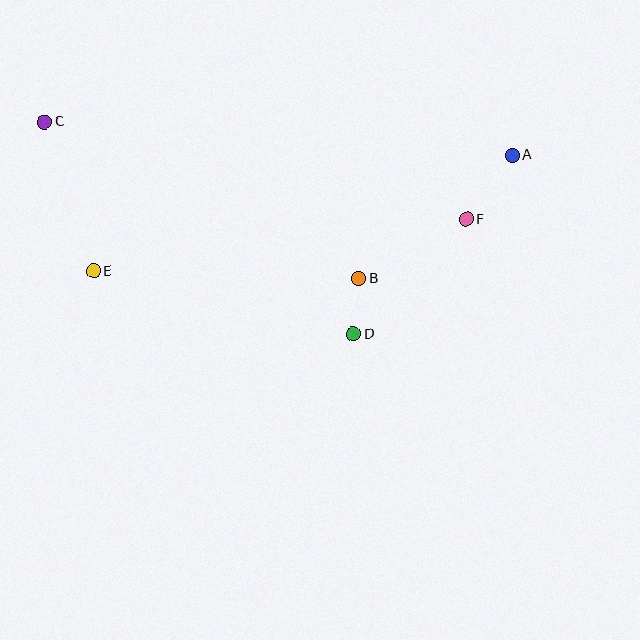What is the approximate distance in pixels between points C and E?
The distance between C and E is approximately 157 pixels.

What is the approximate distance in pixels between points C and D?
The distance between C and D is approximately 375 pixels.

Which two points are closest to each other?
Points B and D are closest to each other.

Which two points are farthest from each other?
Points A and C are farthest from each other.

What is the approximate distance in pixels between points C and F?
The distance between C and F is approximately 433 pixels.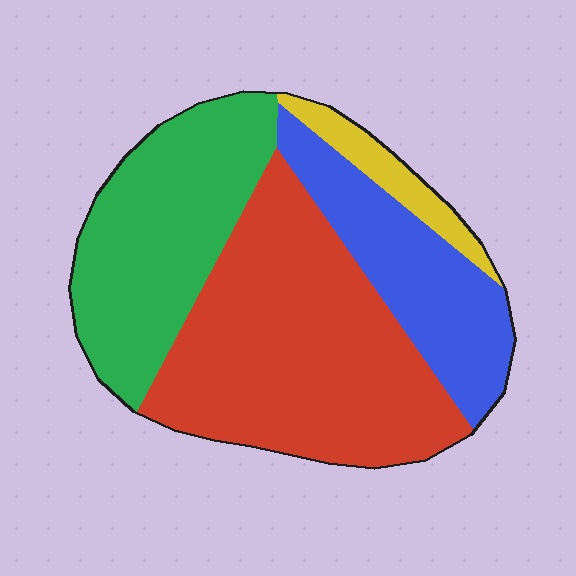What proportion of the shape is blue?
Blue takes up about one fifth (1/5) of the shape.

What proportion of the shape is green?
Green covers roughly 30% of the shape.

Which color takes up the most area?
Red, at roughly 45%.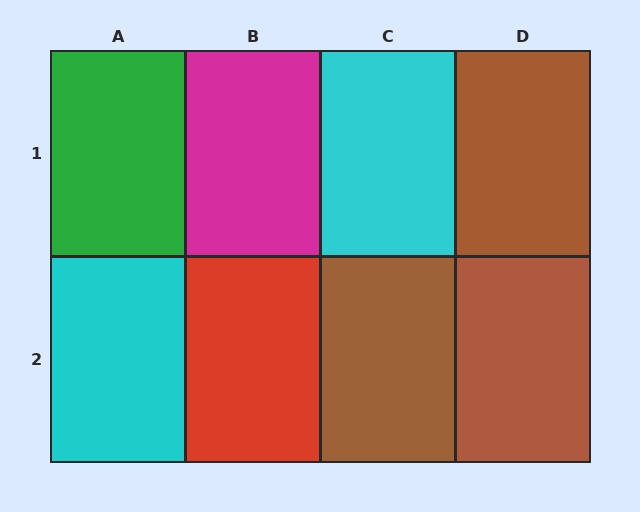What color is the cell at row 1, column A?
Green.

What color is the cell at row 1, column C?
Cyan.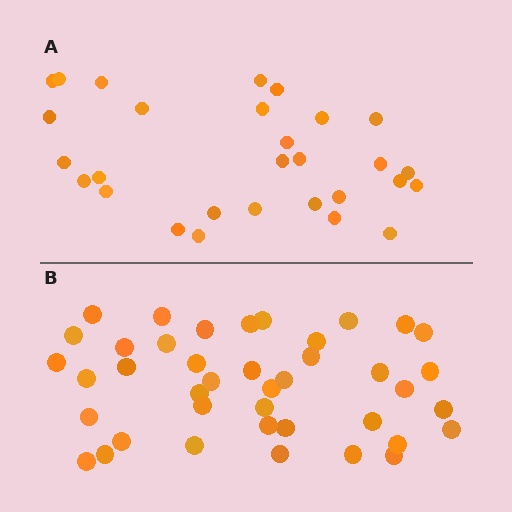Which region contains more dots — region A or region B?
Region B (the bottom region) has more dots.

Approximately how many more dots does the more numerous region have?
Region B has roughly 12 or so more dots than region A.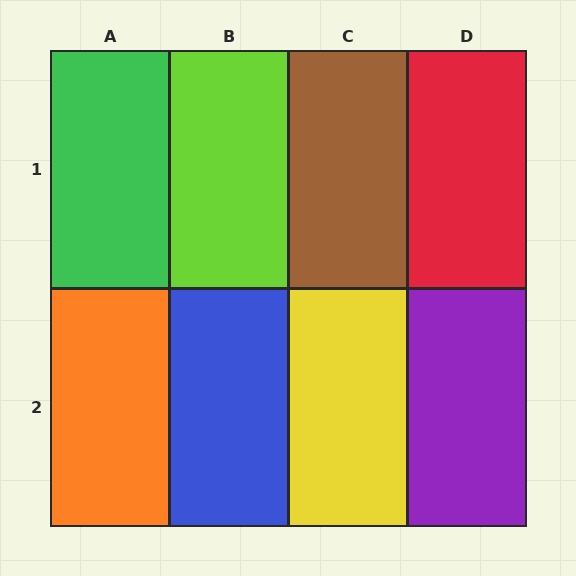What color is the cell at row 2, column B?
Blue.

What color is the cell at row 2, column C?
Yellow.